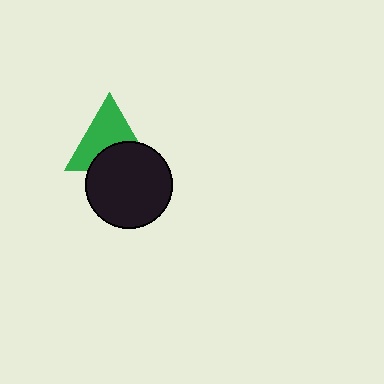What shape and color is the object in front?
The object in front is a black circle.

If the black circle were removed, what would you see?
You would see the complete green triangle.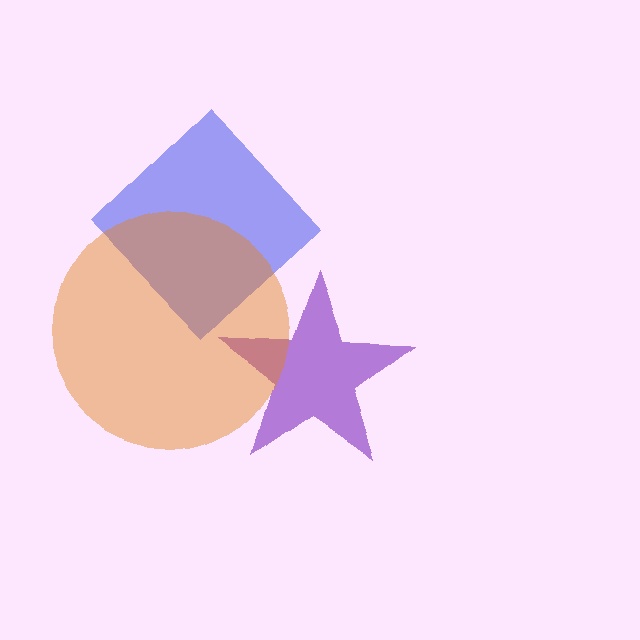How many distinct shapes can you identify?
There are 3 distinct shapes: a purple star, a blue diamond, an orange circle.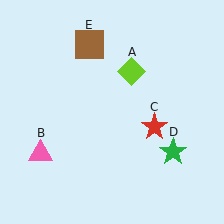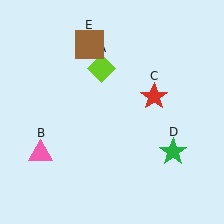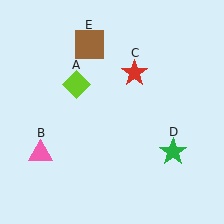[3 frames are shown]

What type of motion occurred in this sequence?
The lime diamond (object A), red star (object C) rotated counterclockwise around the center of the scene.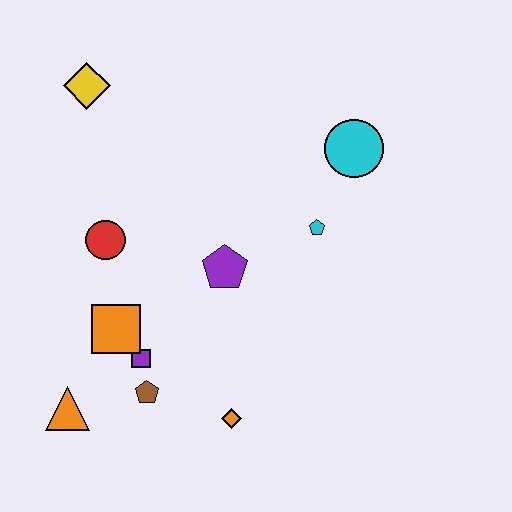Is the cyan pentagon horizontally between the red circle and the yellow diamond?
No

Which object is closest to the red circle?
The orange square is closest to the red circle.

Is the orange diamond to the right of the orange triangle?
Yes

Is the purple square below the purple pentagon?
Yes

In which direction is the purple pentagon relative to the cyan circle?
The purple pentagon is to the left of the cyan circle.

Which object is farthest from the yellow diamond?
The orange diamond is farthest from the yellow diamond.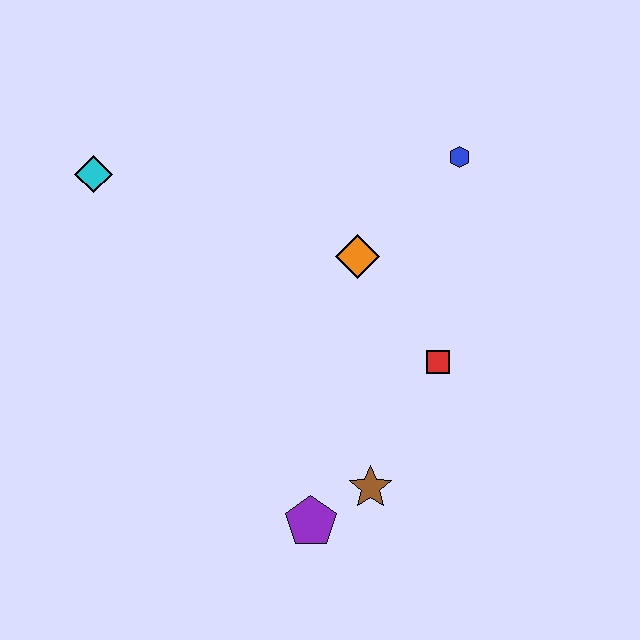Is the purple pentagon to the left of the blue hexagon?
Yes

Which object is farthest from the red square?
The cyan diamond is farthest from the red square.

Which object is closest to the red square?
The orange diamond is closest to the red square.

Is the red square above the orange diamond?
No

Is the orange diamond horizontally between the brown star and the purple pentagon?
Yes